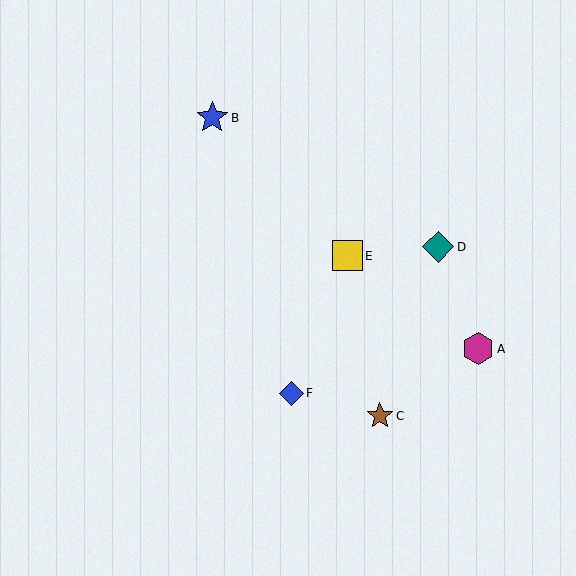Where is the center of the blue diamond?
The center of the blue diamond is at (291, 393).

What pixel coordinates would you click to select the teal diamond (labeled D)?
Click at (438, 247) to select the teal diamond D.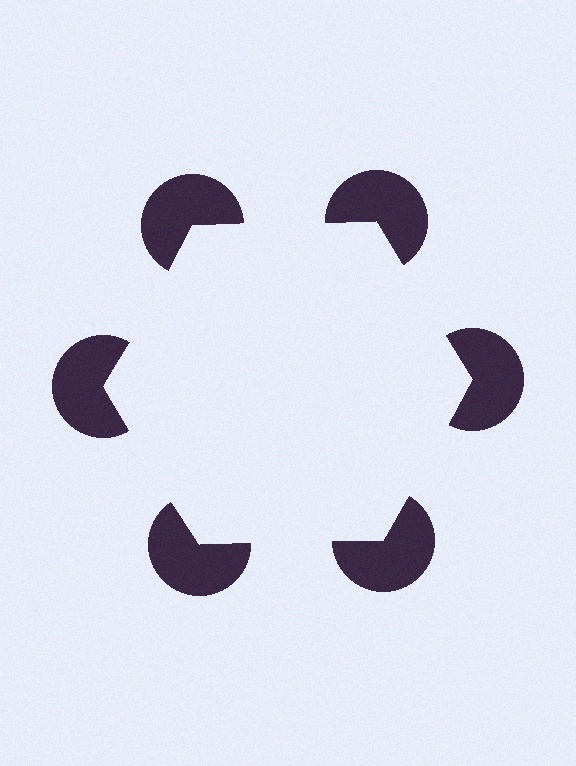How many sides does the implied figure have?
6 sides.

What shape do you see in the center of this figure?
An illusory hexagon — its edges are inferred from the aligned wedge cuts in the pac-man discs, not physically drawn.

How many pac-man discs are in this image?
There are 6 — one at each vertex of the illusory hexagon.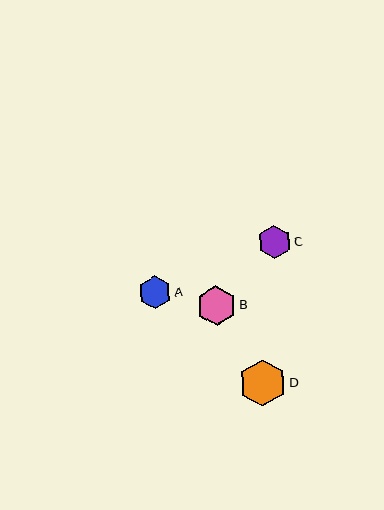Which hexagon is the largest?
Hexagon D is the largest with a size of approximately 47 pixels.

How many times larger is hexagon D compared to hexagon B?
Hexagon D is approximately 1.2 times the size of hexagon B.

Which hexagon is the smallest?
Hexagon A is the smallest with a size of approximately 32 pixels.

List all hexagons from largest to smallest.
From largest to smallest: D, B, C, A.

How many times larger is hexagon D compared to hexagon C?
Hexagon D is approximately 1.4 times the size of hexagon C.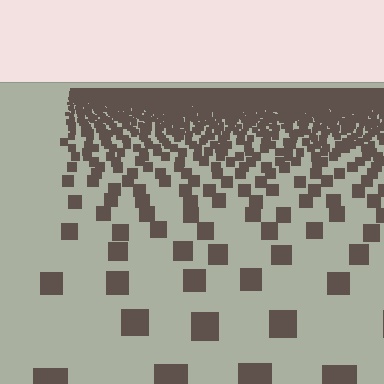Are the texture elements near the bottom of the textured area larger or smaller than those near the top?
Larger. Near the bottom, elements are closer to the viewer and appear at a bigger on-screen size.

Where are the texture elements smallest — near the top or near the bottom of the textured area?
Near the top.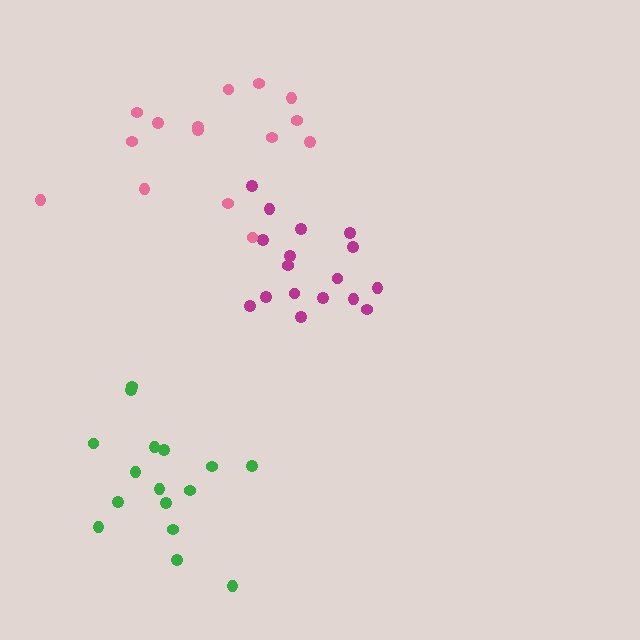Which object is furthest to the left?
The green cluster is leftmost.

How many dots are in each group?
Group 1: 17 dots, Group 2: 15 dots, Group 3: 16 dots (48 total).